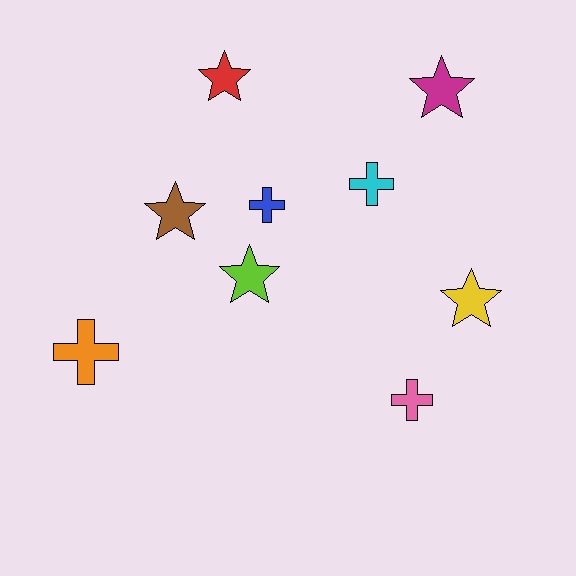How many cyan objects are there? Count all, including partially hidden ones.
There is 1 cyan object.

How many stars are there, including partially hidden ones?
There are 5 stars.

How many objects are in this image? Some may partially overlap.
There are 9 objects.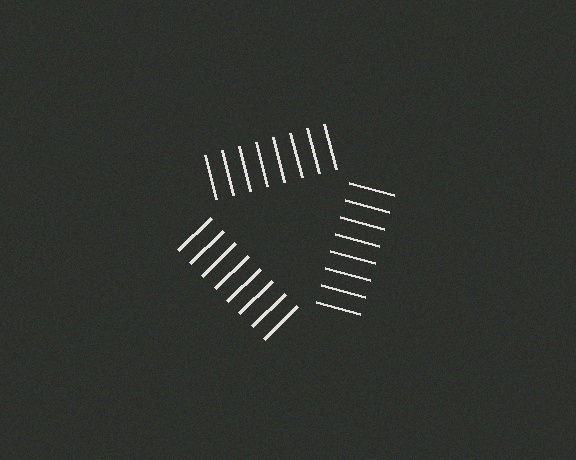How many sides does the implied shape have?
3 sides — the line-ends trace a triangle.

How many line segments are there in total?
24 — 8 along each of the 3 edges.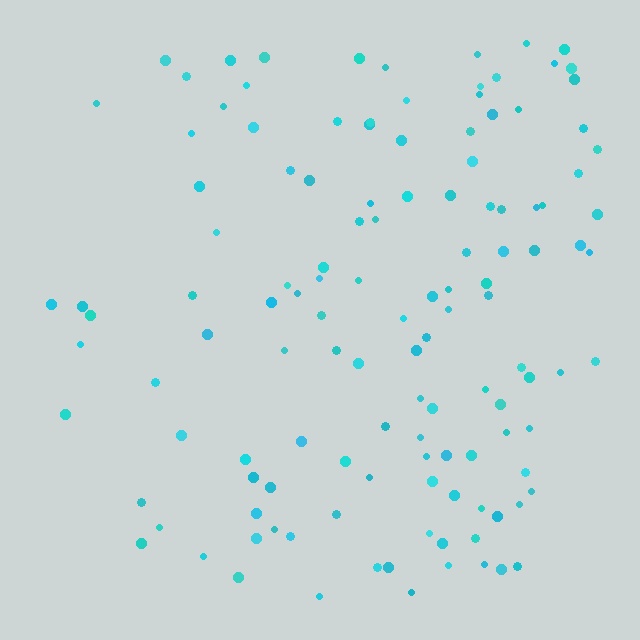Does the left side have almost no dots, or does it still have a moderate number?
Still a moderate number, just noticeably fewer than the right.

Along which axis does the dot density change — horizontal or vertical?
Horizontal.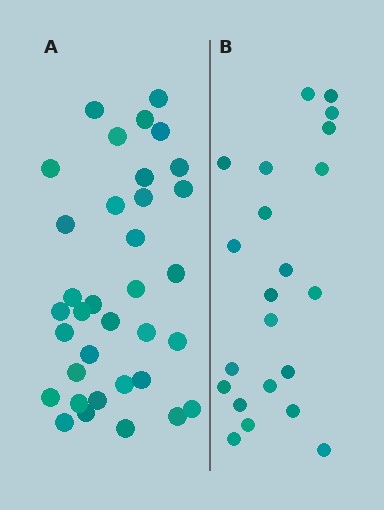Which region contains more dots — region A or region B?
Region A (the left region) has more dots.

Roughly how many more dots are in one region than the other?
Region A has approximately 15 more dots than region B.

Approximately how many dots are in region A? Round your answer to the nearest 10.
About 40 dots. (The exact count is 35, which rounds to 40.)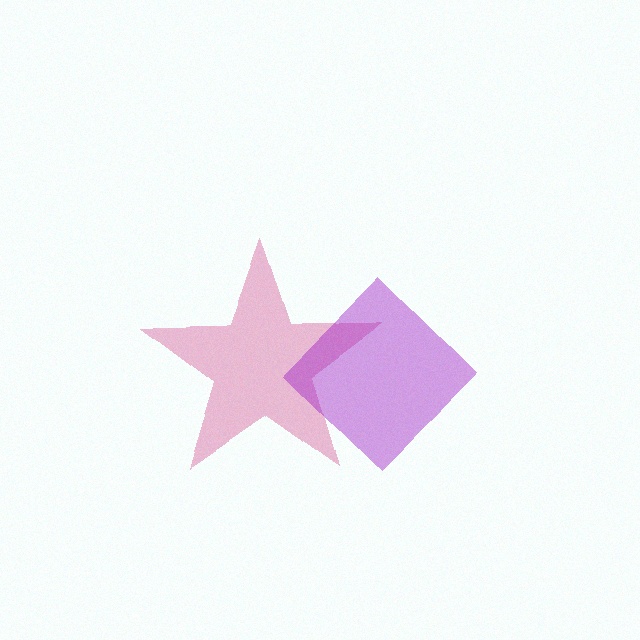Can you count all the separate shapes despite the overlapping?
Yes, there are 2 separate shapes.